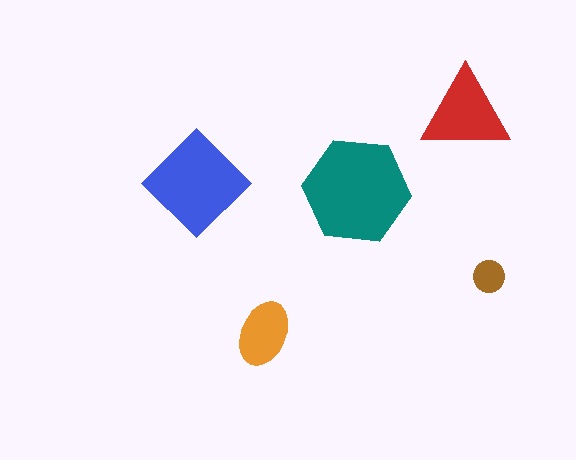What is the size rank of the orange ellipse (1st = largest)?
4th.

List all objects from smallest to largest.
The brown circle, the orange ellipse, the red triangle, the blue diamond, the teal hexagon.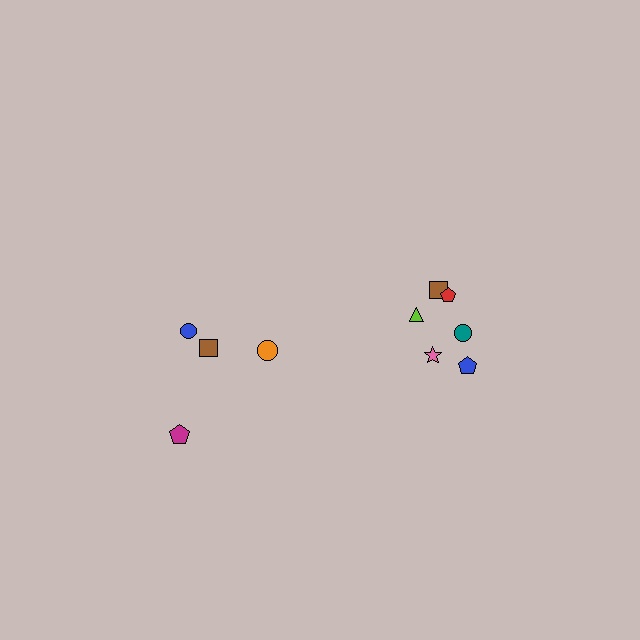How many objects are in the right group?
There are 6 objects.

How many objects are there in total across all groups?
There are 10 objects.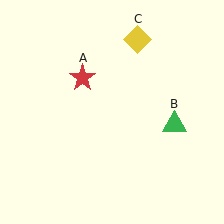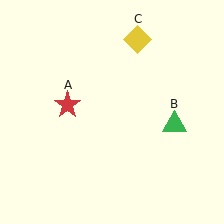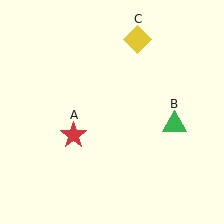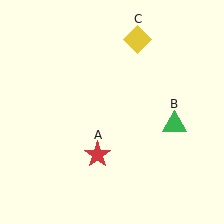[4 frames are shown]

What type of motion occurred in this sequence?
The red star (object A) rotated counterclockwise around the center of the scene.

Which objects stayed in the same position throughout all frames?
Green triangle (object B) and yellow diamond (object C) remained stationary.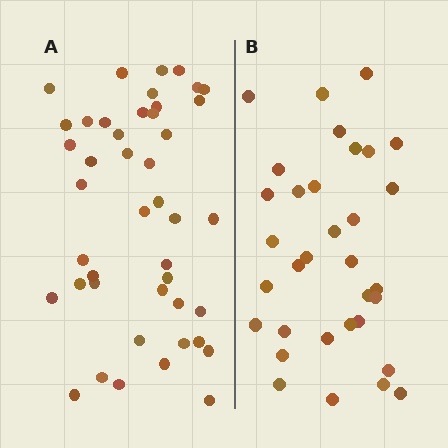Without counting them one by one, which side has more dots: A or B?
Region A (the left region) has more dots.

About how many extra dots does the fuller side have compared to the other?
Region A has roughly 12 or so more dots than region B.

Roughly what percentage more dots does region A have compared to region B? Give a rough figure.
About 35% more.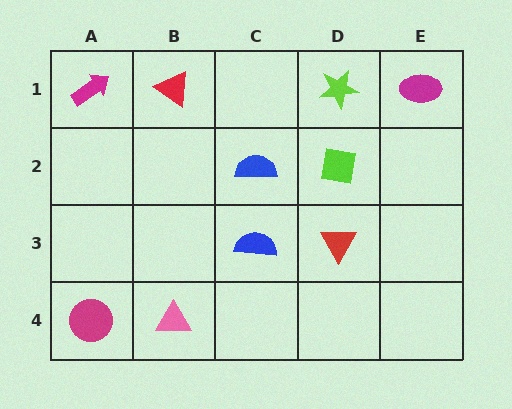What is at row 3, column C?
A blue semicircle.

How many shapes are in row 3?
2 shapes.